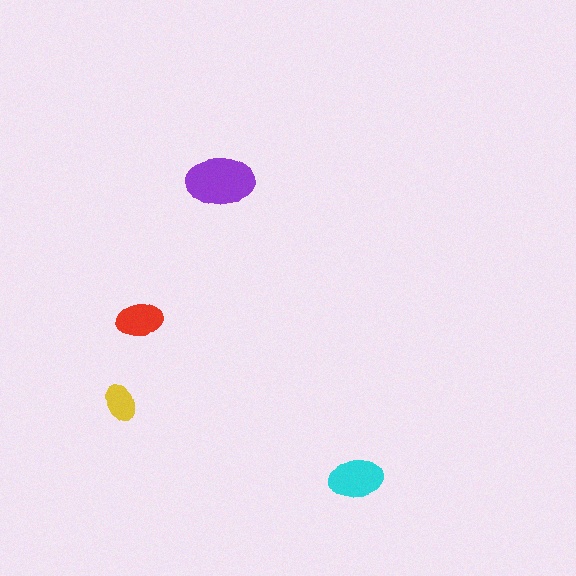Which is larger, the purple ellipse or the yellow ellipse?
The purple one.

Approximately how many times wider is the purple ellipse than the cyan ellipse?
About 1.5 times wider.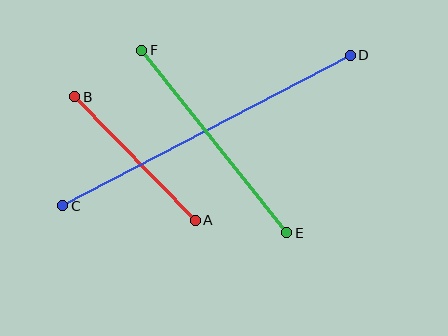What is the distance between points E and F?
The distance is approximately 233 pixels.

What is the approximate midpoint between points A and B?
The midpoint is at approximately (135, 159) pixels.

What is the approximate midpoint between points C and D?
The midpoint is at approximately (206, 130) pixels.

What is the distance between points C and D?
The distance is approximately 325 pixels.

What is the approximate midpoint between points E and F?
The midpoint is at approximately (214, 142) pixels.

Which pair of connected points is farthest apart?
Points C and D are farthest apart.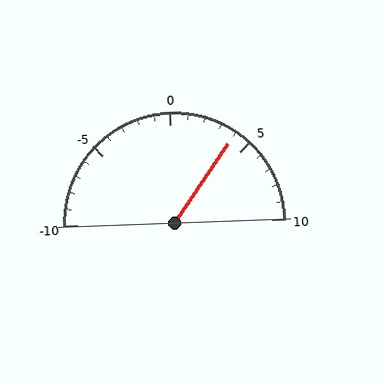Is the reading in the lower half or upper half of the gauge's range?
The reading is in the upper half of the range (-10 to 10).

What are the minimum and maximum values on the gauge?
The gauge ranges from -10 to 10.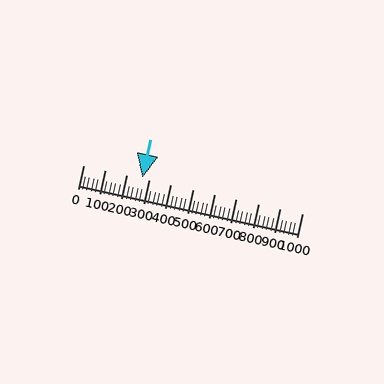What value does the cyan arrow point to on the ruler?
The cyan arrow points to approximately 271.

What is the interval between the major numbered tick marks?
The major tick marks are spaced 100 units apart.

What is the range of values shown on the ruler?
The ruler shows values from 0 to 1000.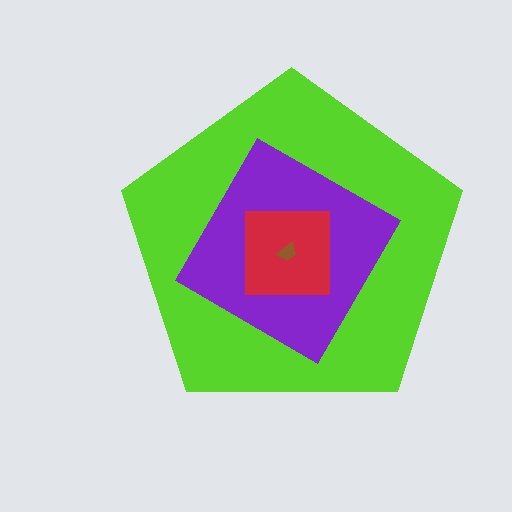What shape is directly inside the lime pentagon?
The purple diamond.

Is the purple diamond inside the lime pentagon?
Yes.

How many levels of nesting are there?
4.